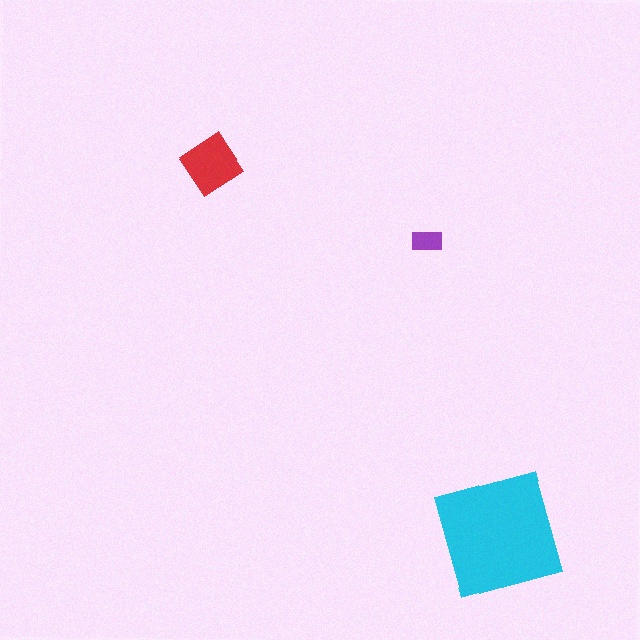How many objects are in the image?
There are 3 objects in the image.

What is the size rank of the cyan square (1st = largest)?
1st.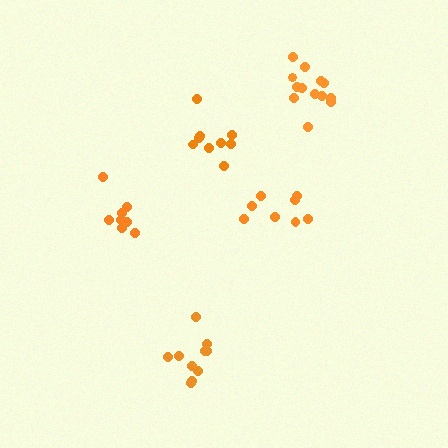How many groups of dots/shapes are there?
There are 5 groups.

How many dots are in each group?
Group 1: 8 dots, Group 2: 8 dots, Group 3: 13 dots, Group 4: 10 dots, Group 5: 9 dots (48 total).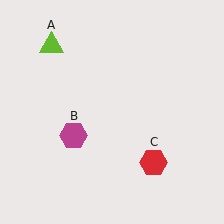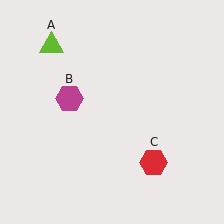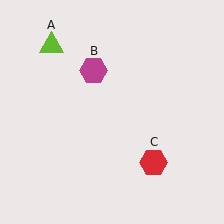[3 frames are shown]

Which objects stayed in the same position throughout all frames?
Lime triangle (object A) and red hexagon (object C) remained stationary.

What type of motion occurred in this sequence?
The magenta hexagon (object B) rotated clockwise around the center of the scene.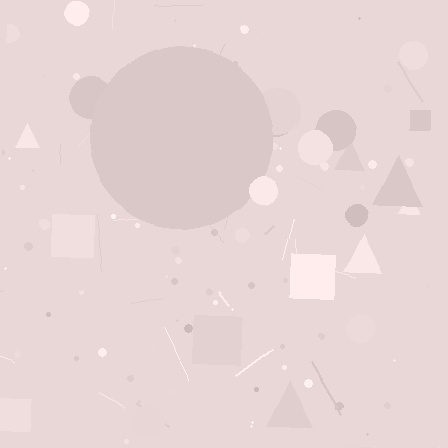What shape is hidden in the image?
A circle is hidden in the image.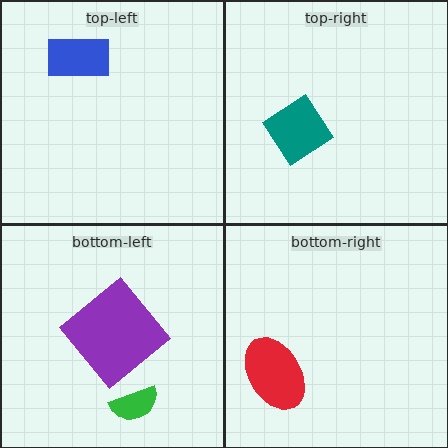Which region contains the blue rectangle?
The top-left region.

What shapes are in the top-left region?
The blue rectangle.